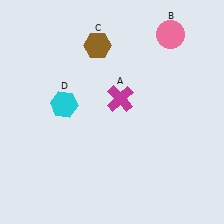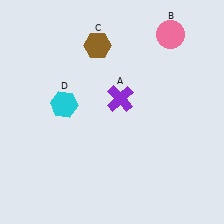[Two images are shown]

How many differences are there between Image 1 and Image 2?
There is 1 difference between the two images.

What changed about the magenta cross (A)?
In Image 1, A is magenta. In Image 2, it changed to purple.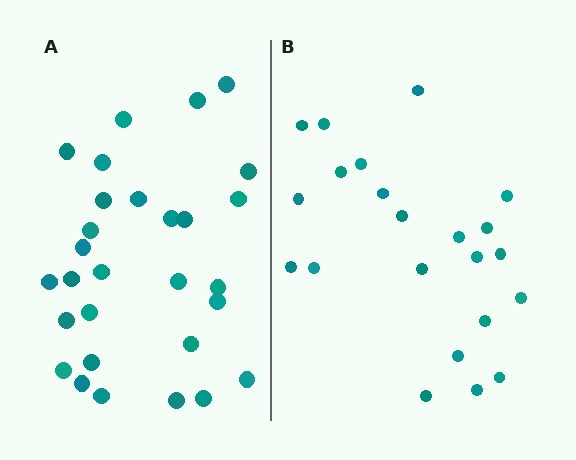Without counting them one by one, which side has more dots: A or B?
Region A (the left region) has more dots.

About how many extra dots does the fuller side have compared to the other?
Region A has roughly 8 or so more dots than region B.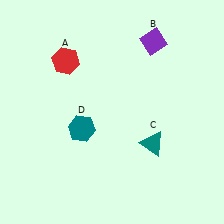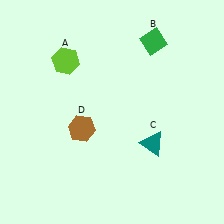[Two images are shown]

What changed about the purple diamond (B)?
In Image 1, B is purple. In Image 2, it changed to green.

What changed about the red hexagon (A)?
In Image 1, A is red. In Image 2, it changed to lime.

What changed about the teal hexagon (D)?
In Image 1, D is teal. In Image 2, it changed to brown.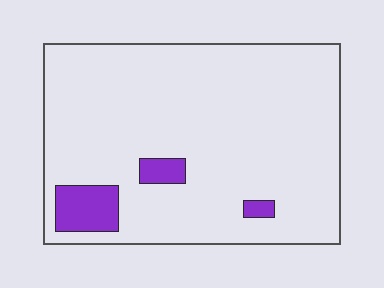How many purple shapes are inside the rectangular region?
3.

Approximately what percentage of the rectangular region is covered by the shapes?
Approximately 10%.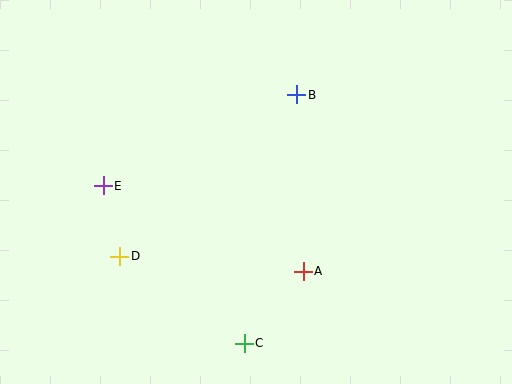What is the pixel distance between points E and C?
The distance between E and C is 211 pixels.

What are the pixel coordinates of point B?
Point B is at (297, 95).